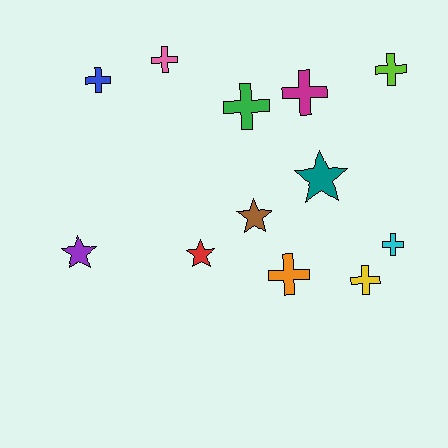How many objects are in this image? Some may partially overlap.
There are 12 objects.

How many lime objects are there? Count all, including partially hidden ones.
There is 1 lime object.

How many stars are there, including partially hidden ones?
There are 4 stars.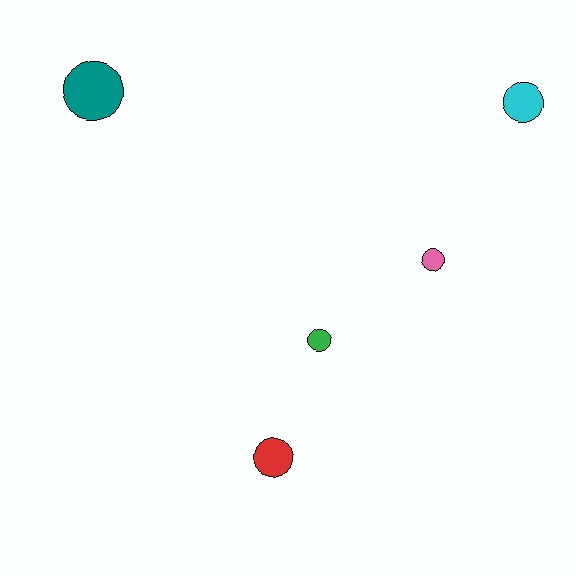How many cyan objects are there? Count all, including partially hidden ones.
There is 1 cyan object.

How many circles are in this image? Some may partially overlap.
There are 5 circles.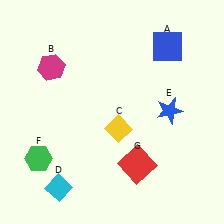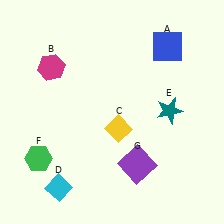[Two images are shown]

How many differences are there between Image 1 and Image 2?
There are 2 differences between the two images.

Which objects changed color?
E changed from blue to teal. G changed from red to purple.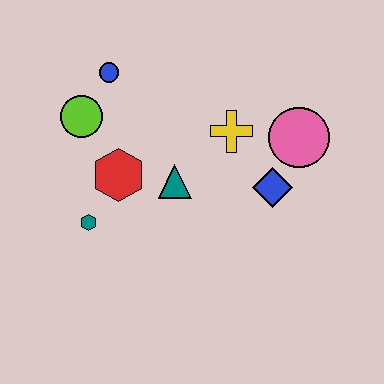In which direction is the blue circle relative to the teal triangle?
The blue circle is above the teal triangle.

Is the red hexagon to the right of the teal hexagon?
Yes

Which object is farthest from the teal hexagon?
The pink circle is farthest from the teal hexagon.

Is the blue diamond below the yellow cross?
Yes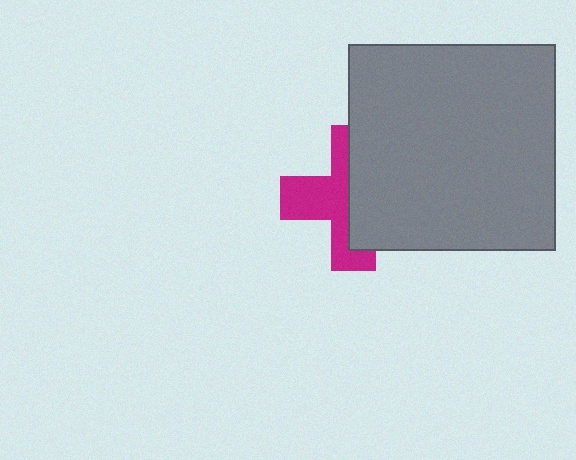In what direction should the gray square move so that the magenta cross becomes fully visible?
The gray square should move right. That is the shortest direction to clear the overlap and leave the magenta cross fully visible.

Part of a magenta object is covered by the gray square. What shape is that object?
It is a cross.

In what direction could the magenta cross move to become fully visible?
The magenta cross could move left. That would shift it out from behind the gray square entirely.